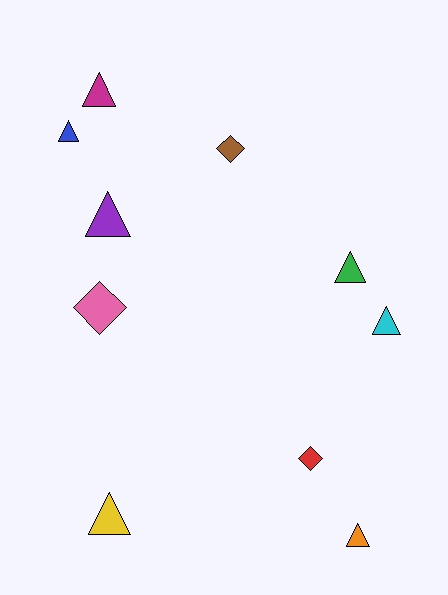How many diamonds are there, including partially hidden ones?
There are 3 diamonds.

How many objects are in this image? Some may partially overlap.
There are 10 objects.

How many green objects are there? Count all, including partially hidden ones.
There is 1 green object.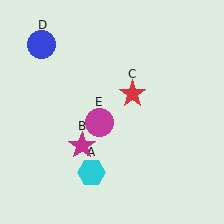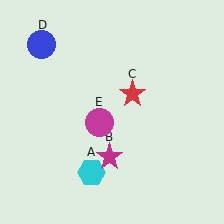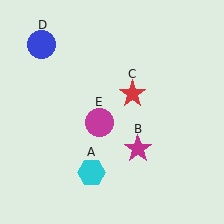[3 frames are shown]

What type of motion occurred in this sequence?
The magenta star (object B) rotated counterclockwise around the center of the scene.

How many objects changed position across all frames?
1 object changed position: magenta star (object B).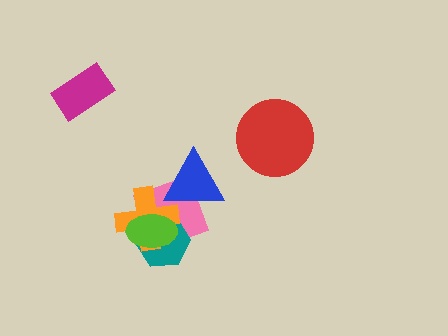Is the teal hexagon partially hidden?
Yes, it is partially covered by another shape.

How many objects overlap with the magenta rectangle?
0 objects overlap with the magenta rectangle.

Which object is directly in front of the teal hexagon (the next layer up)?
The orange cross is directly in front of the teal hexagon.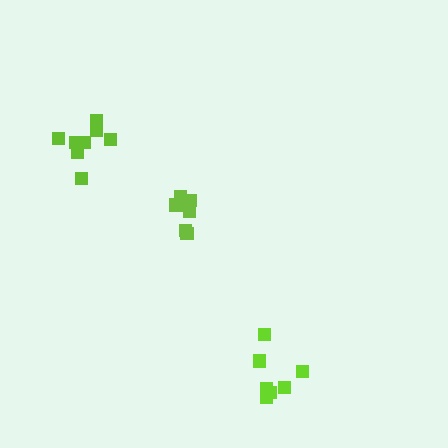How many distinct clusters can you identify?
There are 3 distinct clusters.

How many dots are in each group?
Group 1: 7 dots, Group 2: 8 dots, Group 3: 7 dots (22 total).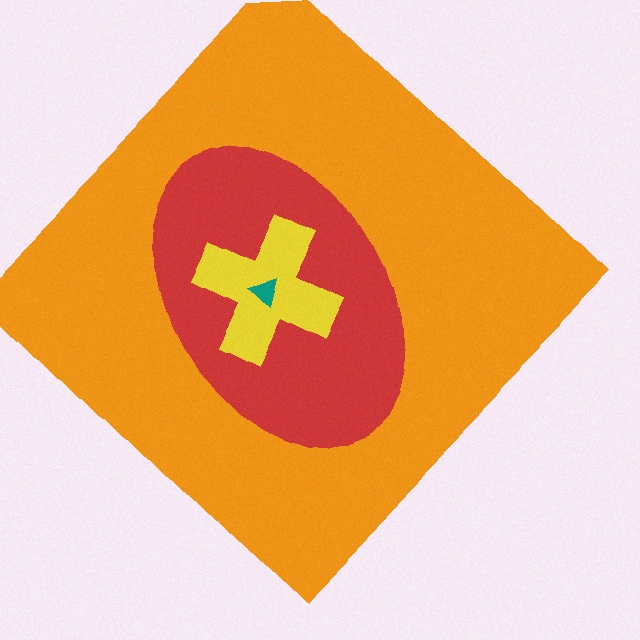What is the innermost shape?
The teal triangle.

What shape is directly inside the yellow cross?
The teal triangle.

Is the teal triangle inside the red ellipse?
Yes.